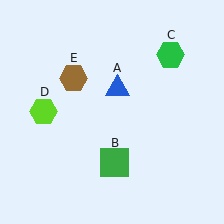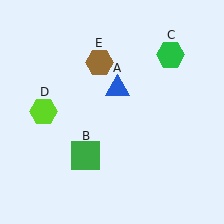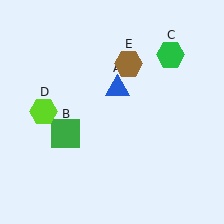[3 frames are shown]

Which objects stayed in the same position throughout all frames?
Blue triangle (object A) and green hexagon (object C) and lime hexagon (object D) remained stationary.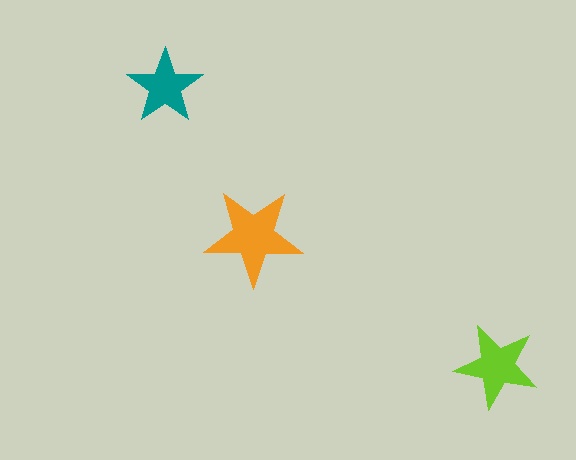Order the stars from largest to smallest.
the orange one, the lime one, the teal one.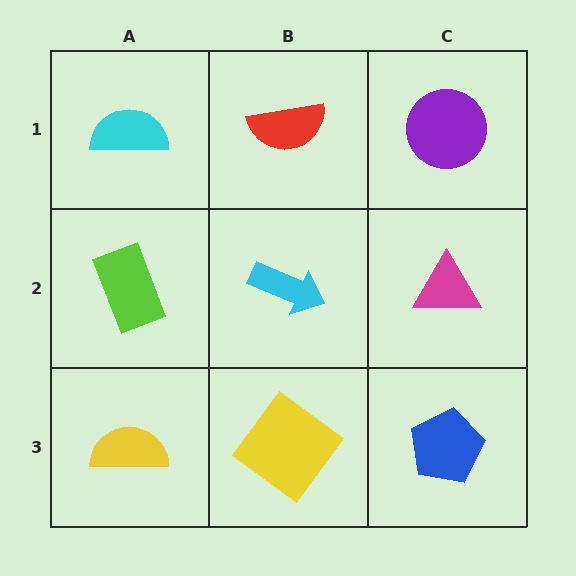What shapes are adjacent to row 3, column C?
A magenta triangle (row 2, column C), a yellow diamond (row 3, column B).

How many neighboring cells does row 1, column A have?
2.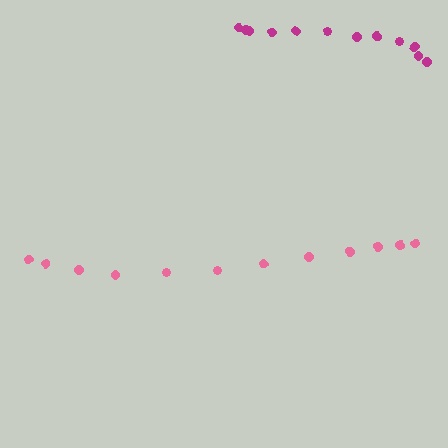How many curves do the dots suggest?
There are 2 distinct paths.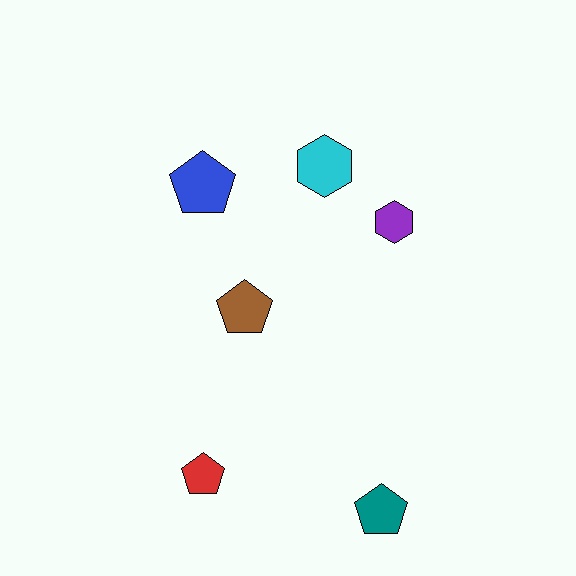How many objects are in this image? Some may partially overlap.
There are 6 objects.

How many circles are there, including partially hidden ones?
There are no circles.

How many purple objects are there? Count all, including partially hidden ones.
There is 1 purple object.